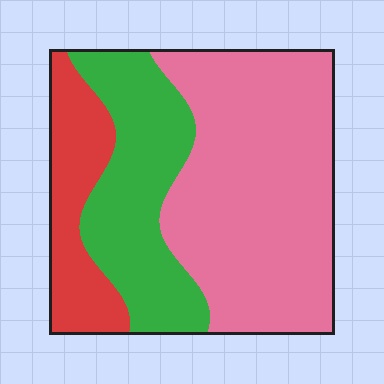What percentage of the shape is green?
Green takes up about one quarter (1/4) of the shape.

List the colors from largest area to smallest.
From largest to smallest: pink, green, red.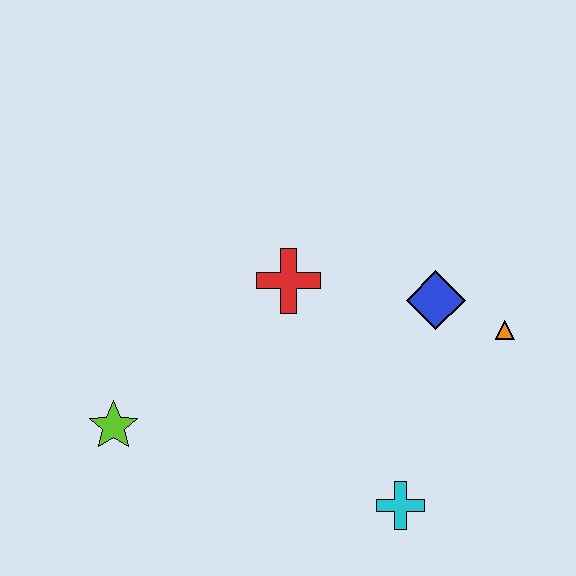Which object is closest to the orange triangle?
The blue diamond is closest to the orange triangle.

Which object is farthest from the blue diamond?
The lime star is farthest from the blue diamond.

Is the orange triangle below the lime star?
No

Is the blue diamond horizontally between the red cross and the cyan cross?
No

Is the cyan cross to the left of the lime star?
No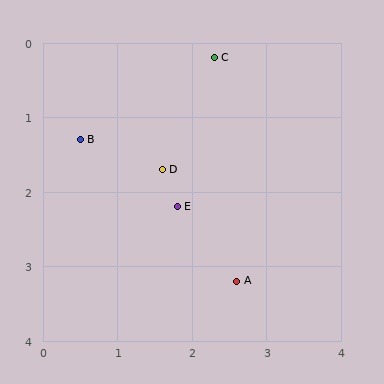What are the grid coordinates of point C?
Point C is at approximately (2.3, 0.2).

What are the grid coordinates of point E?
Point E is at approximately (1.8, 2.2).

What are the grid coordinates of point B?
Point B is at approximately (0.5, 1.3).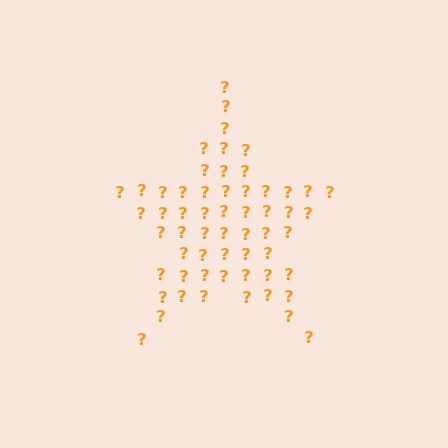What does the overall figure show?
The overall figure shows a star.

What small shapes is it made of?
It is made of small question marks.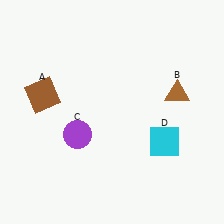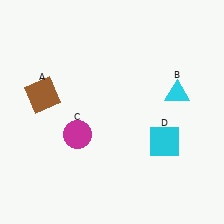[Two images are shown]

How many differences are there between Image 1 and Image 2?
There are 2 differences between the two images.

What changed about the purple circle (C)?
In Image 1, C is purple. In Image 2, it changed to magenta.